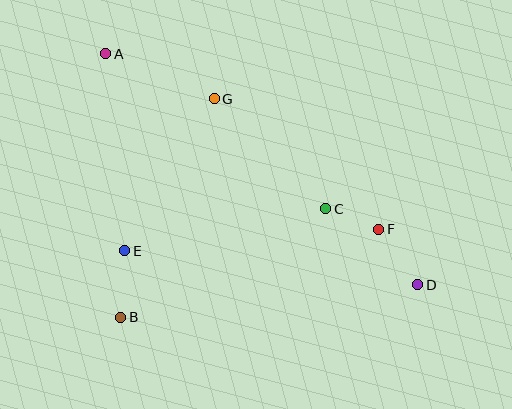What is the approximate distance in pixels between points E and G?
The distance between E and G is approximately 176 pixels.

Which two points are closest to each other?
Points C and F are closest to each other.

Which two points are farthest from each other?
Points A and D are farthest from each other.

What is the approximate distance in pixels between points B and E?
The distance between B and E is approximately 67 pixels.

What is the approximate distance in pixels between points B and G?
The distance between B and G is approximately 238 pixels.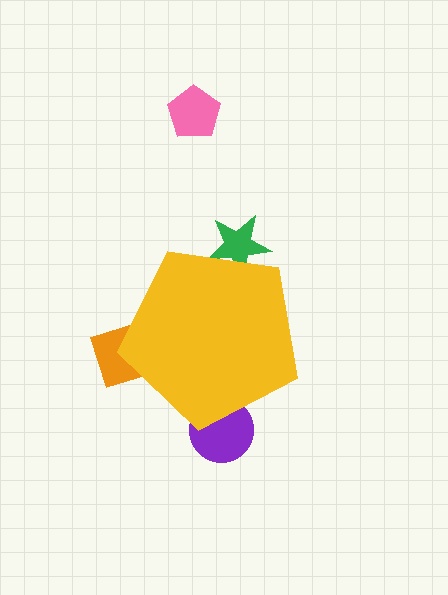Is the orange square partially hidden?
Yes, the orange square is partially hidden behind the yellow pentagon.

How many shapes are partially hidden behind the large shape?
3 shapes are partially hidden.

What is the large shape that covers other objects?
A yellow pentagon.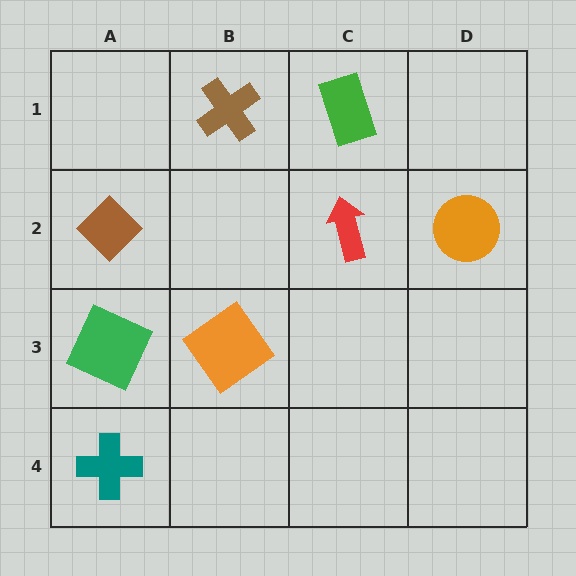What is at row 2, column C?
A red arrow.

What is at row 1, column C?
A green rectangle.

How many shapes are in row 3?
2 shapes.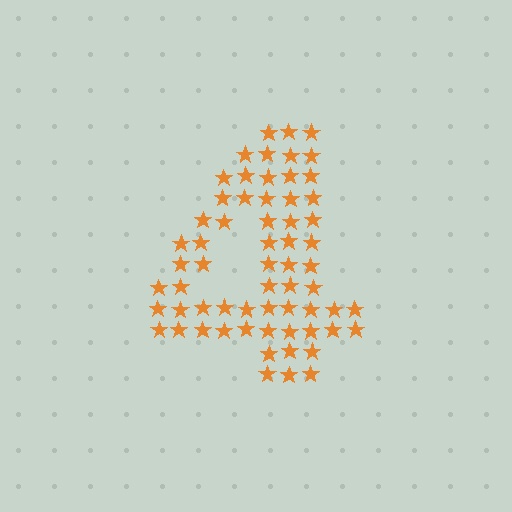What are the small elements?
The small elements are stars.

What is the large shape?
The large shape is the digit 4.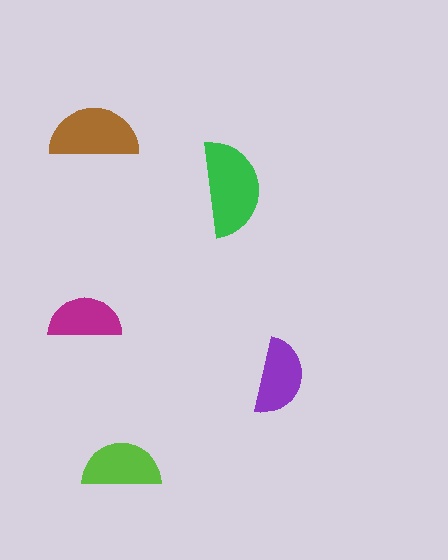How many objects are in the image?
There are 5 objects in the image.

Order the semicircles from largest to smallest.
the green one, the brown one, the lime one, the purple one, the magenta one.